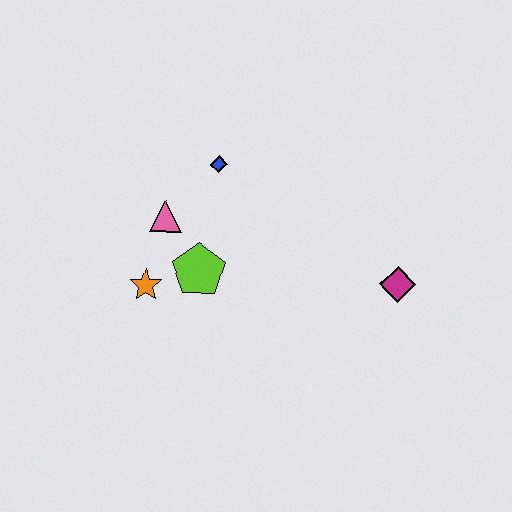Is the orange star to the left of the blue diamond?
Yes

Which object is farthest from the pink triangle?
The magenta diamond is farthest from the pink triangle.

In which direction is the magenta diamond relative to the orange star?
The magenta diamond is to the right of the orange star.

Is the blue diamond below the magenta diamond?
No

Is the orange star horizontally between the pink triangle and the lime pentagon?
No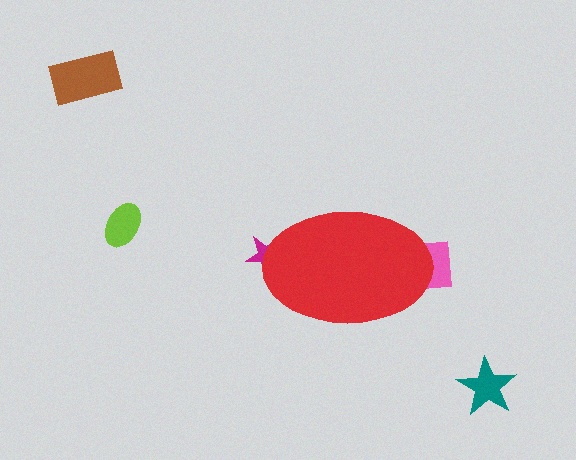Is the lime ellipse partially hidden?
No, the lime ellipse is fully visible.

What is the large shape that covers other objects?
A red ellipse.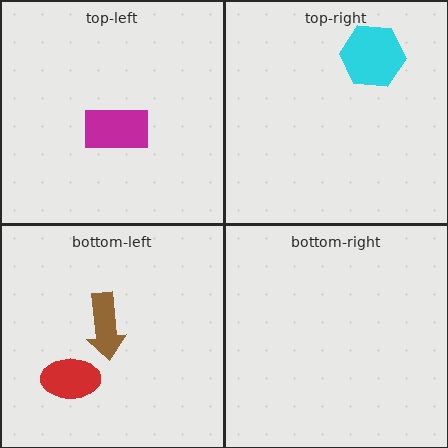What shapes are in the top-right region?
The cyan hexagon.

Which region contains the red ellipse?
The bottom-left region.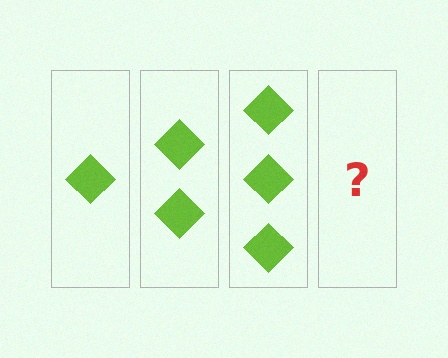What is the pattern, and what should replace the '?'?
The pattern is that each step adds one more diamond. The '?' should be 4 diamonds.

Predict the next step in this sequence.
The next step is 4 diamonds.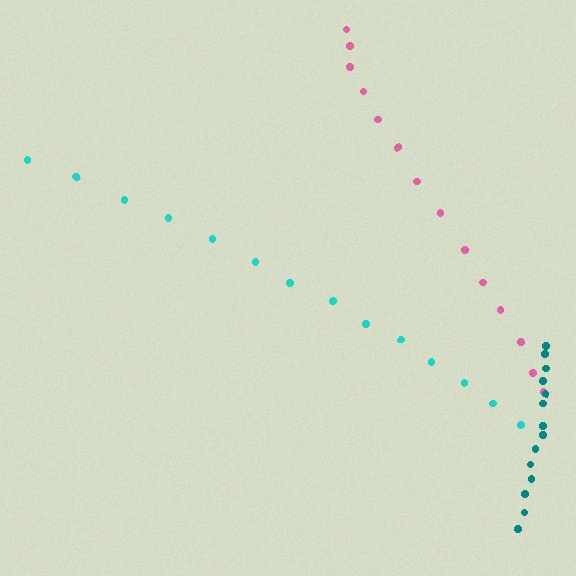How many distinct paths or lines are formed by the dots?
There are 3 distinct paths.